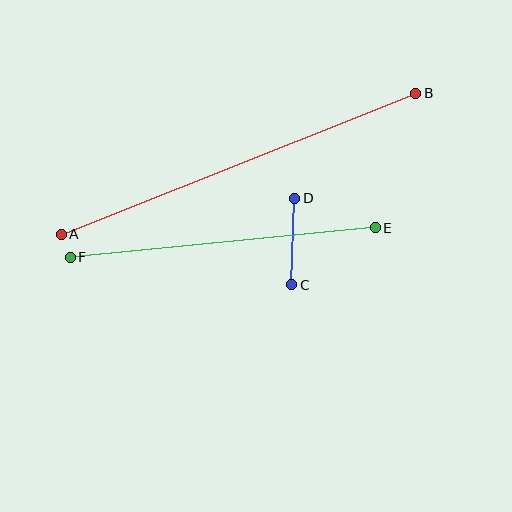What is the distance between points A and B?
The distance is approximately 381 pixels.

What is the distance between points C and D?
The distance is approximately 87 pixels.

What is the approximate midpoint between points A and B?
The midpoint is at approximately (238, 164) pixels.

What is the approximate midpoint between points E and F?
The midpoint is at approximately (223, 243) pixels.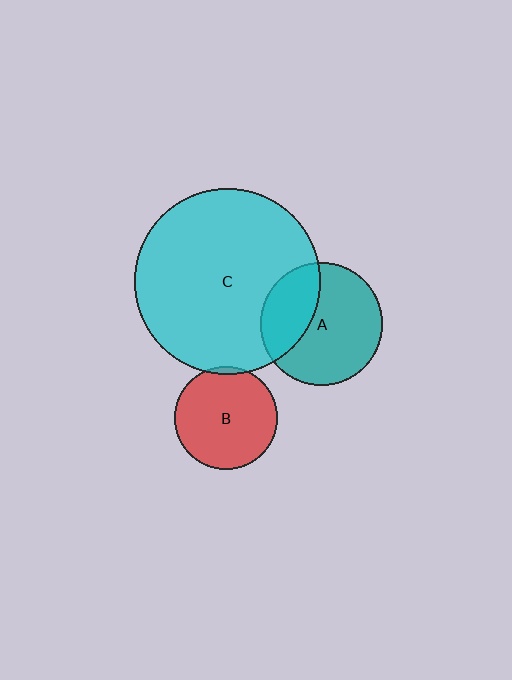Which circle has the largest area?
Circle C (cyan).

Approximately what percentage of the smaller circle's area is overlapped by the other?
Approximately 5%.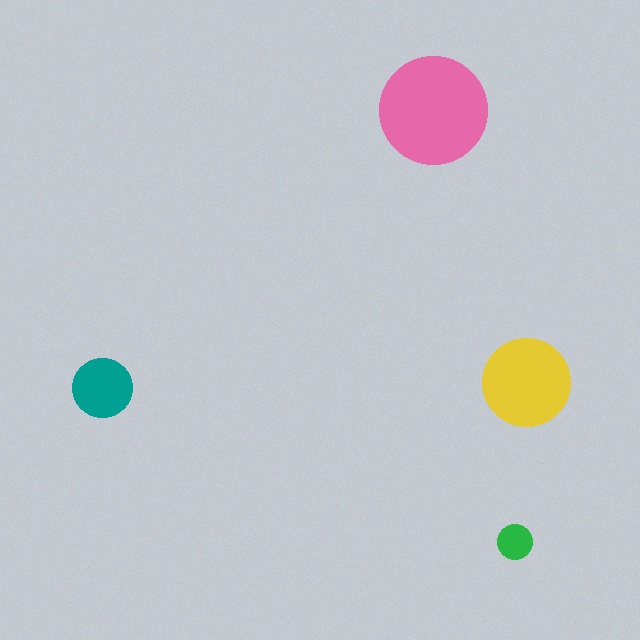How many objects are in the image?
There are 4 objects in the image.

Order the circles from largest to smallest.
the pink one, the yellow one, the teal one, the green one.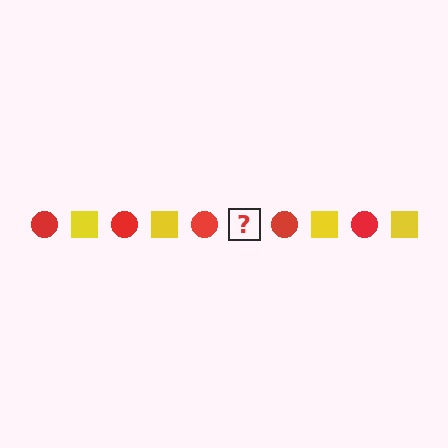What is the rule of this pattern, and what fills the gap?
The rule is that the pattern alternates between red circle and yellow square. The gap should be filled with a yellow square.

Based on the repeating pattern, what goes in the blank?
The blank should be a yellow square.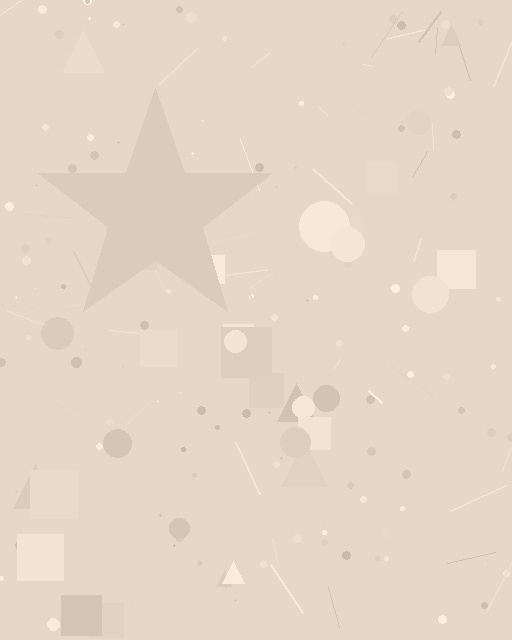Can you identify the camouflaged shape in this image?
The camouflaged shape is a star.